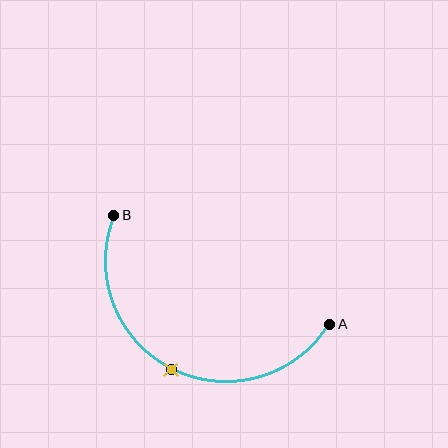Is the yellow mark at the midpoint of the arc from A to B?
Yes. The yellow mark lies on the arc at equal arc-length from both A and B — it is the arc midpoint.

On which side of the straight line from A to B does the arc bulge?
The arc bulges below the straight line connecting A and B.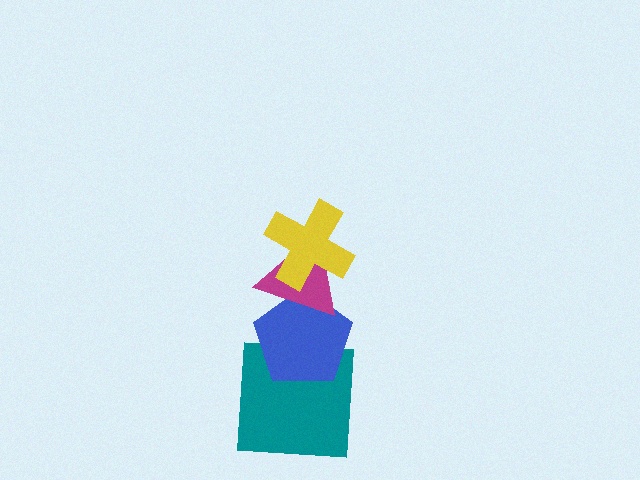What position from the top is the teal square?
The teal square is 4th from the top.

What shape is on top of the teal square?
The blue pentagon is on top of the teal square.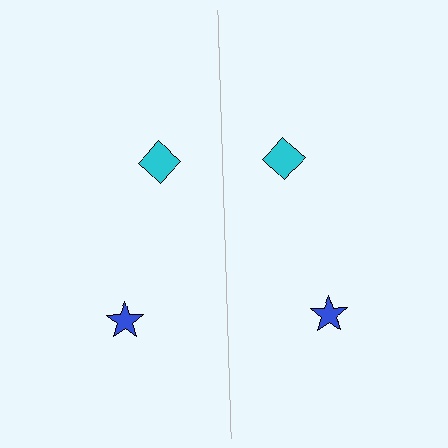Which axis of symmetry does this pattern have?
The pattern has a vertical axis of symmetry running through the center of the image.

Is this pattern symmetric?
Yes, this pattern has bilateral (reflection) symmetry.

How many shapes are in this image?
There are 4 shapes in this image.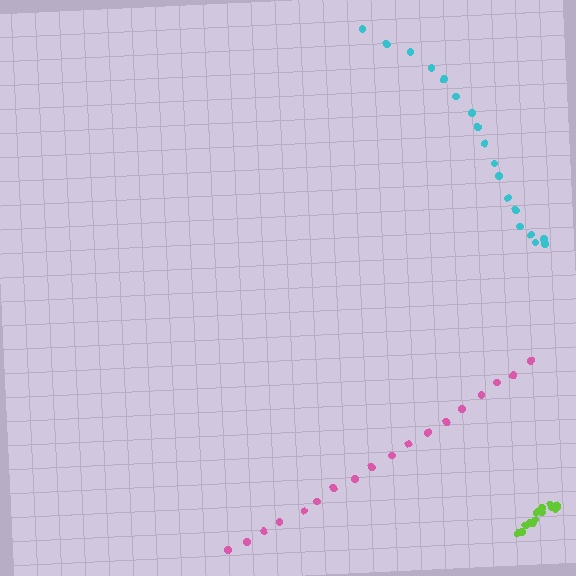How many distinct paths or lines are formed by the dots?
There are 3 distinct paths.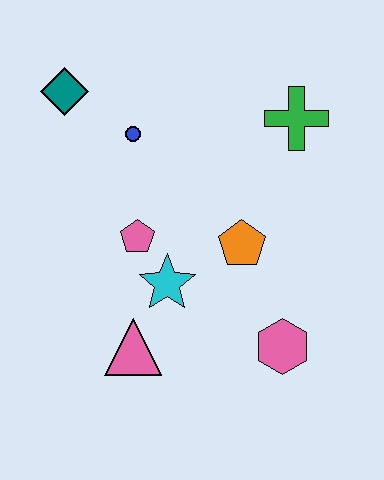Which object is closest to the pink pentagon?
The cyan star is closest to the pink pentagon.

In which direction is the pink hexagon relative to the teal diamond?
The pink hexagon is below the teal diamond.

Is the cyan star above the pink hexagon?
Yes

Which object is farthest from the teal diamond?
The pink hexagon is farthest from the teal diamond.